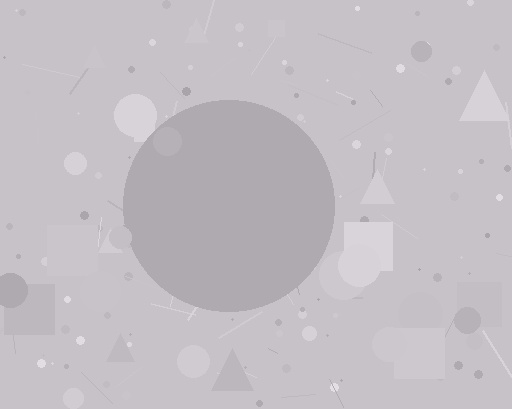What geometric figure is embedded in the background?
A circle is embedded in the background.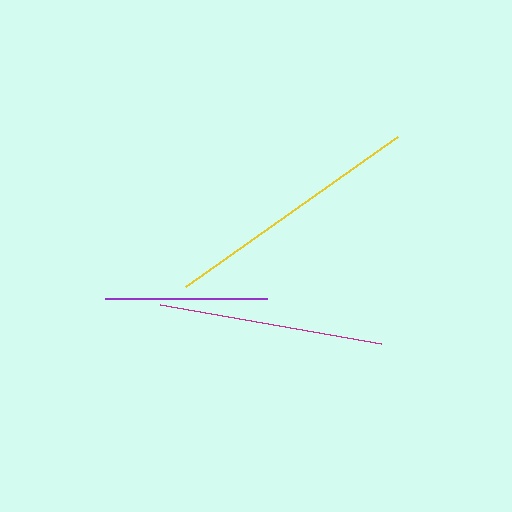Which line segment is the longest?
The yellow line is the longest at approximately 259 pixels.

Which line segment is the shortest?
The purple line is the shortest at approximately 162 pixels.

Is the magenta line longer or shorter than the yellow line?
The yellow line is longer than the magenta line.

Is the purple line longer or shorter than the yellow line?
The yellow line is longer than the purple line.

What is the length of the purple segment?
The purple segment is approximately 162 pixels long.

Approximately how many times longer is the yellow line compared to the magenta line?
The yellow line is approximately 1.2 times the length of the magenta line.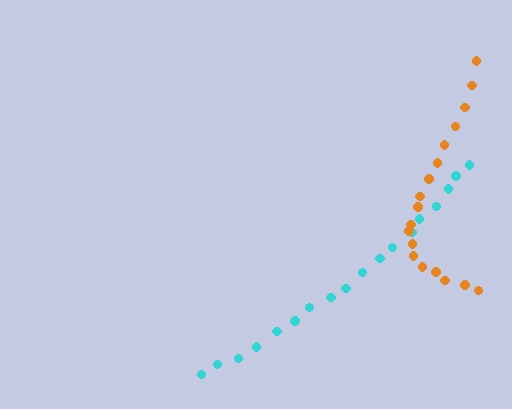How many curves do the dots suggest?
There are 2 distinct paths.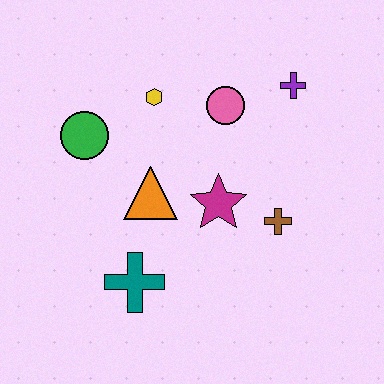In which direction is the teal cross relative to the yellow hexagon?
The teal cross is below the yellow hexagon.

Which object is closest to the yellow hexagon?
The pink circle is closest to the yellow hexagon.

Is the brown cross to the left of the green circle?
No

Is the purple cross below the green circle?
No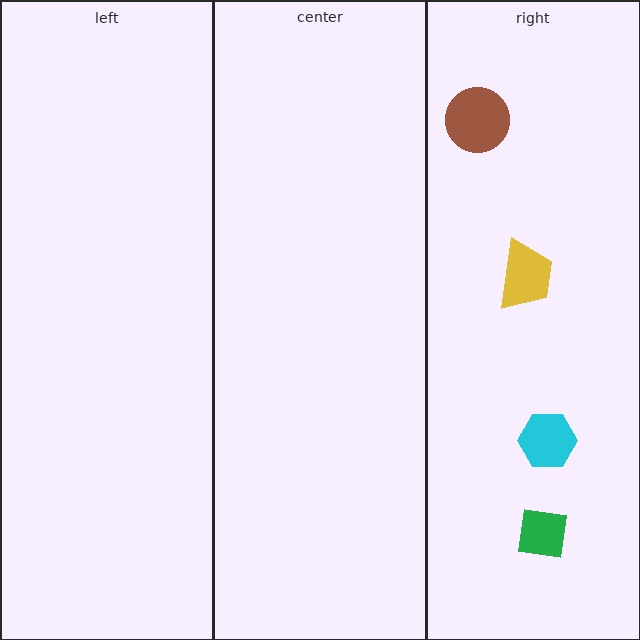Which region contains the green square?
The right region.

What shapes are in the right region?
The cyan hexagon, the brown circle, the yellow trapezoid, the green square.